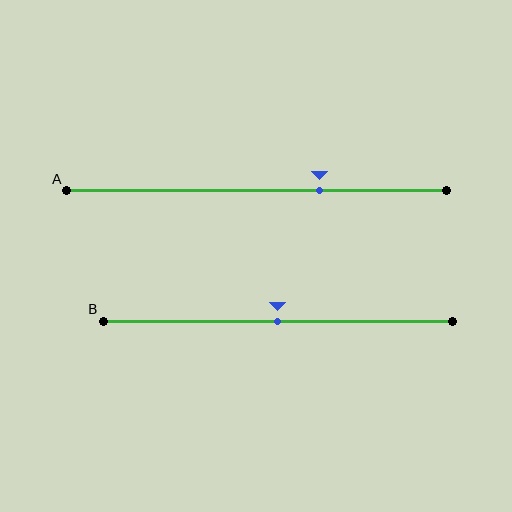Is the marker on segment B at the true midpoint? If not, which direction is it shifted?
Yes, the marker on segment B is at the true midpoint.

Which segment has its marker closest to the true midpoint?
Segment B has its marker closest to the true midpoint.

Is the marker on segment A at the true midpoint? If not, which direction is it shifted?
No, the marker on segment A is shifted to the right by about 17% of the segment length.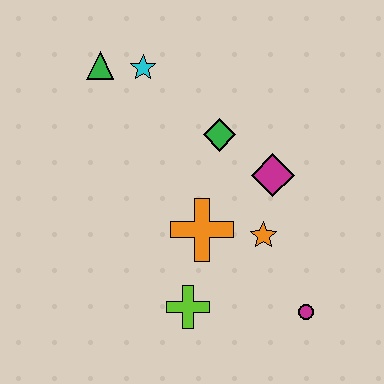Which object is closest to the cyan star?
The green triangle is closest to the cyan star.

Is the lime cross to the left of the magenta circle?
Yes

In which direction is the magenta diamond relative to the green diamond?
The magenta diamond is to the right of the green diamond.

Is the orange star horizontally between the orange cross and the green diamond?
No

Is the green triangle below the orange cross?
No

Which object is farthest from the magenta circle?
The green triangle is farthest from the magenta circle.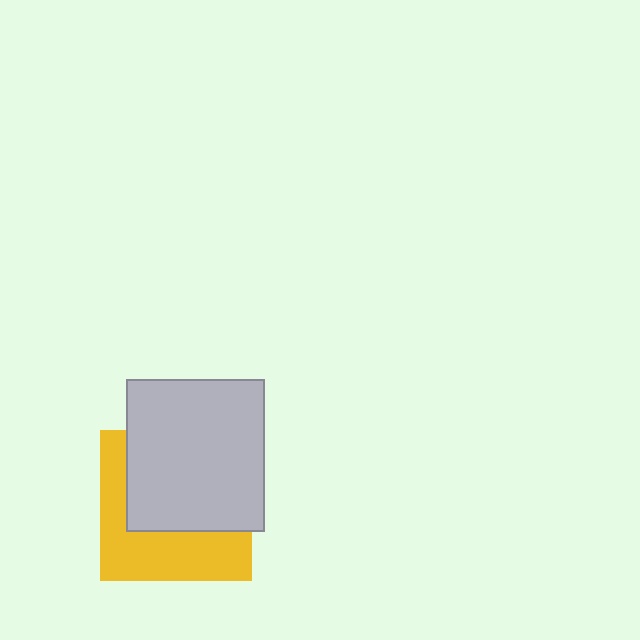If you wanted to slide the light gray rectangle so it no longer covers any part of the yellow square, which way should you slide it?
Slide it up — that is the most direct way to separate the two shapes.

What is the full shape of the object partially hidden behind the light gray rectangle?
The partially hidden object is a yellow square.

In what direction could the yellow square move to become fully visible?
The yellow square could move down. That would shift it out from behind the light gray rectangle entirely.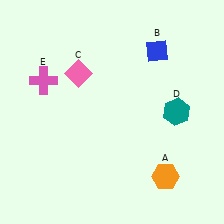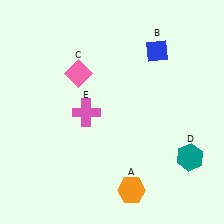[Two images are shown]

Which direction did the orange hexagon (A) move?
The orange hexagon (A) moved left.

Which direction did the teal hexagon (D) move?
The teal hexagon (D) moved down.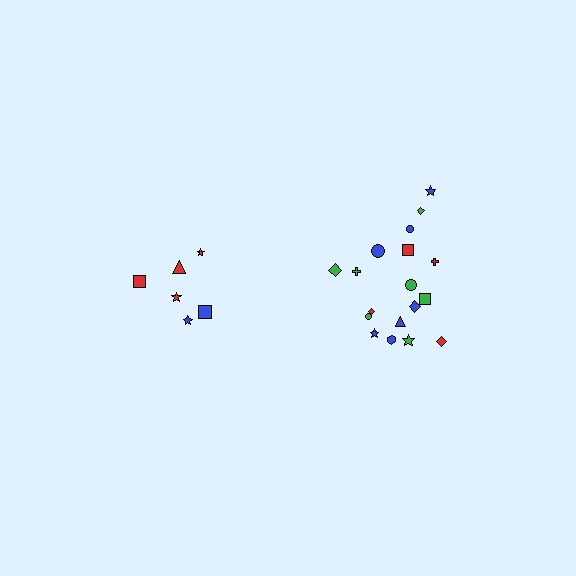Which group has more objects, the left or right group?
The right group.